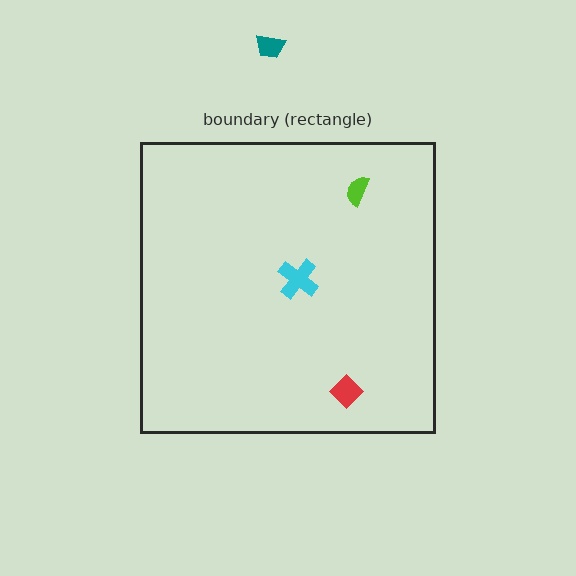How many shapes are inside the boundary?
3 inside, 1 outside.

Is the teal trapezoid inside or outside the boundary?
Outside.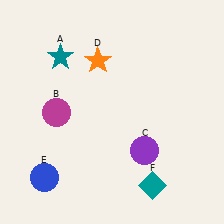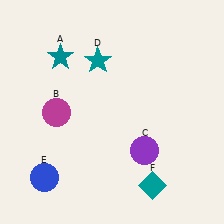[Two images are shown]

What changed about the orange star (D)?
In Image 1, D is orange. In Image 2, it changed to teal.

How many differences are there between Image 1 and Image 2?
There is 1 difference between the two images.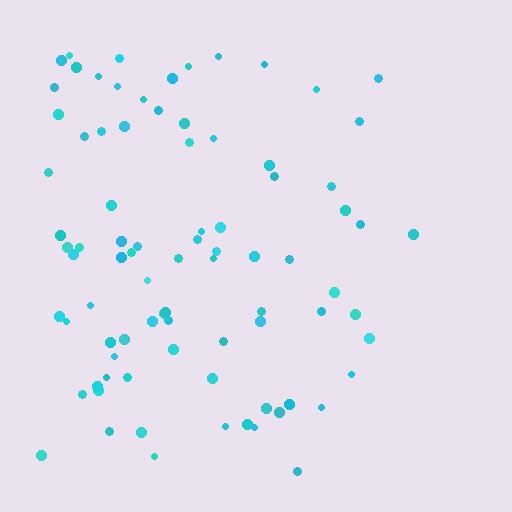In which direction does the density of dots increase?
From right to left, with the left side densest.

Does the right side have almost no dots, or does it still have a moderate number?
Still a moderate number, just noticeably fewer than the left.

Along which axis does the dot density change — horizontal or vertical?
Horizontal.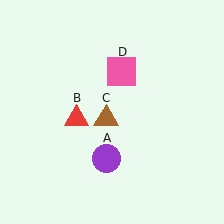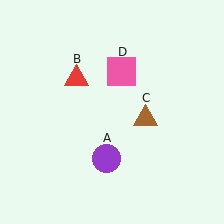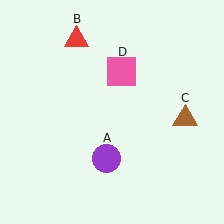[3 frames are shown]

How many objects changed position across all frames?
2 objects changed position: red triangle (object B), brown triangle (object C).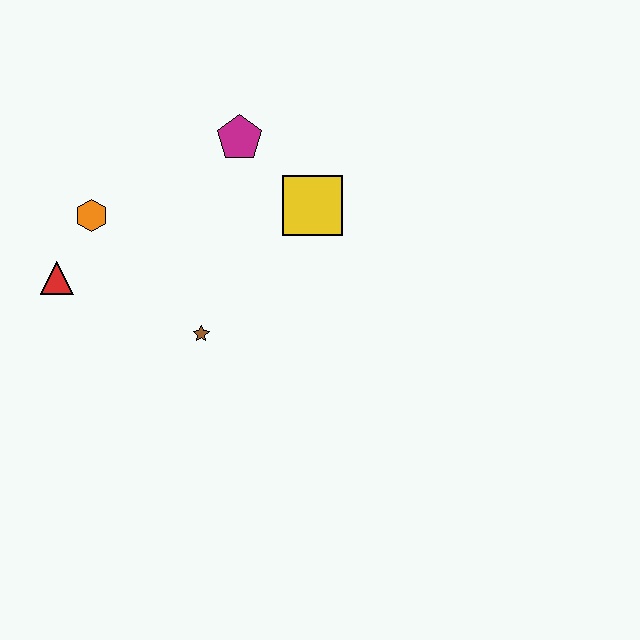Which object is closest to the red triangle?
The orange hexagon is closest to the red triangle.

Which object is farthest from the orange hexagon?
The yellow square is farthest from the orange hexagon.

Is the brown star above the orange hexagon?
No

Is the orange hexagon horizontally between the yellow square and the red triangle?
Yes